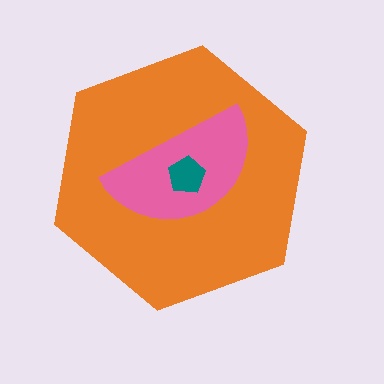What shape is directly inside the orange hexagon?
The pink semicircle.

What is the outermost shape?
The orange hexagon.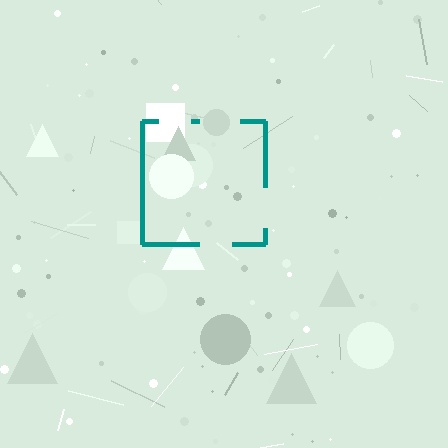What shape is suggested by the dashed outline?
The dashed outline suggests a square.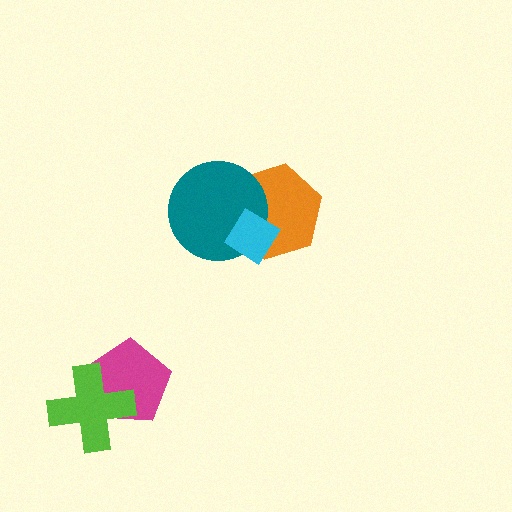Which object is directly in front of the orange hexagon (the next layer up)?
The teal circle is directly in front of the orange hexagon.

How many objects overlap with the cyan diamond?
2 objects overlap with the cyan diamond.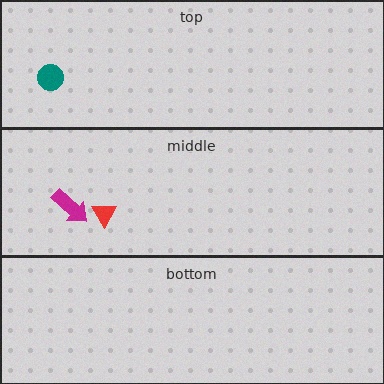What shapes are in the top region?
The teal circle.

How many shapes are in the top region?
1.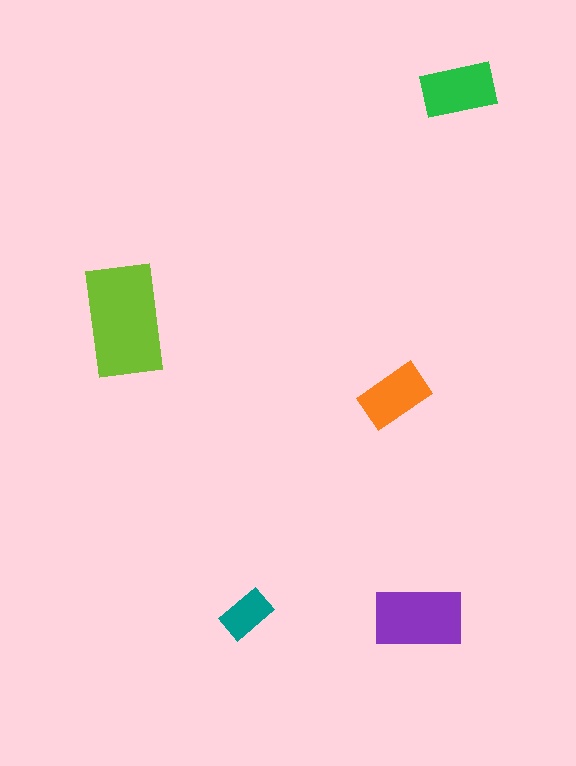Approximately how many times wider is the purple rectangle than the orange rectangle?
About 1.5 times wider.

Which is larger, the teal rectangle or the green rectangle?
The green one.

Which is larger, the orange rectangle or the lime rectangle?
The lime one.